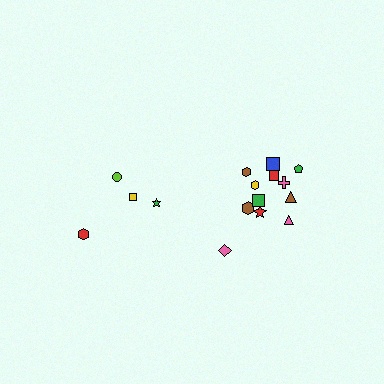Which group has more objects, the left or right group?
The right group.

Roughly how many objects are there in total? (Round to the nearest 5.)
Roughly 15 objects in total.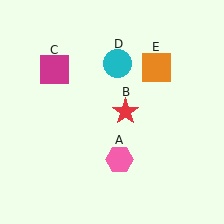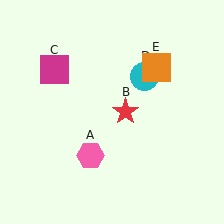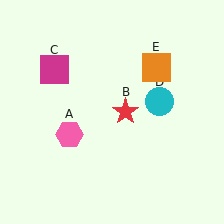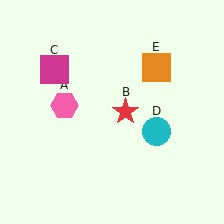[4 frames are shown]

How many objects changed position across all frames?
2 objects changed position: pink hexagon (object A), cyan circle (object D).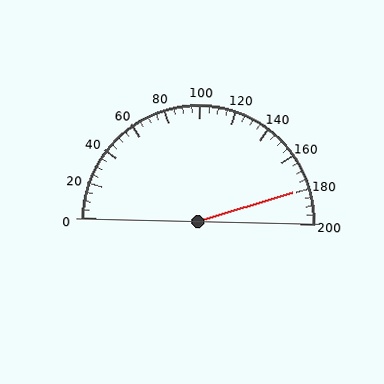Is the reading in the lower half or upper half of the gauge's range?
The reading is in the upper half of the range (0 to 200).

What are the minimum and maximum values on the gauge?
The gauge ranges from 0 to 200.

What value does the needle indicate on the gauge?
The needle indicates approximately 180.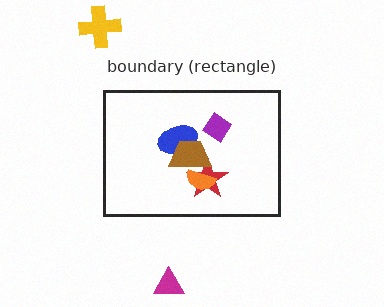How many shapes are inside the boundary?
5 inside, 2 outside.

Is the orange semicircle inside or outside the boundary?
Inside.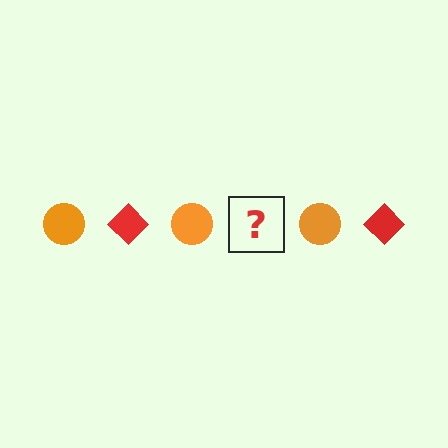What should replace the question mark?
The question mark should be replaced with a red diamond.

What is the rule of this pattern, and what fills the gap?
The rule is that the pattern alternates between orange circle and red diamond. The gap should be filled with a red diamond.